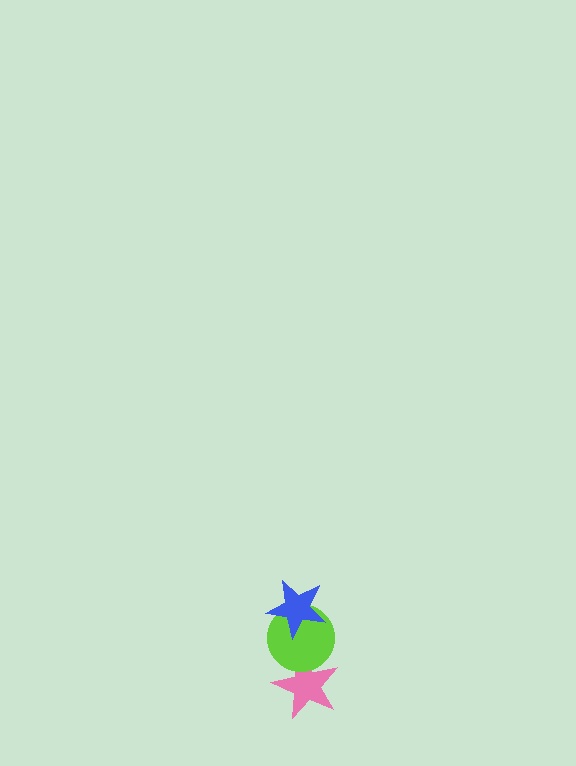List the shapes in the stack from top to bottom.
From top to bottom: the blue star, the lime circle, the pink star.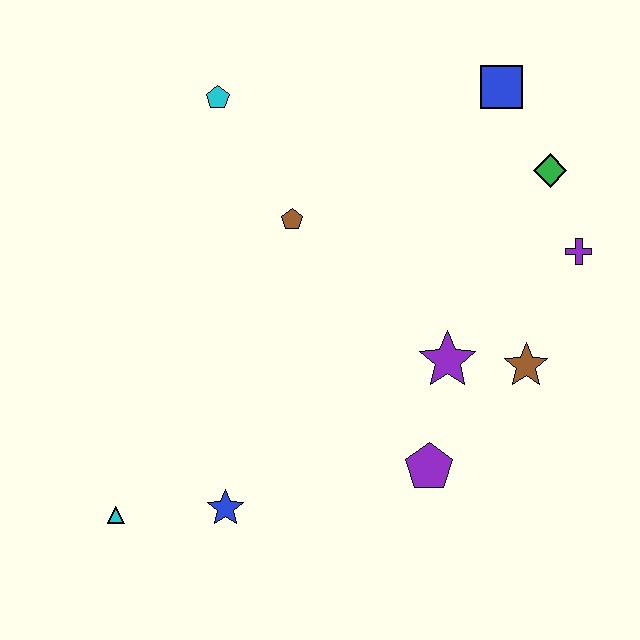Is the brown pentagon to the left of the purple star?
Yes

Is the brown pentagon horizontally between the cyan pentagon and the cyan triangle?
No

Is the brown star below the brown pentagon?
Yes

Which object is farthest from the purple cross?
The cyan triangle is farthest from the purple cross.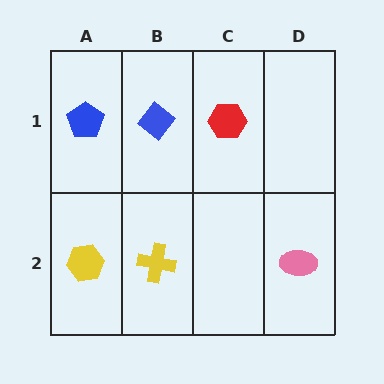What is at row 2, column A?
A yellow hexagon.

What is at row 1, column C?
A red hexagon.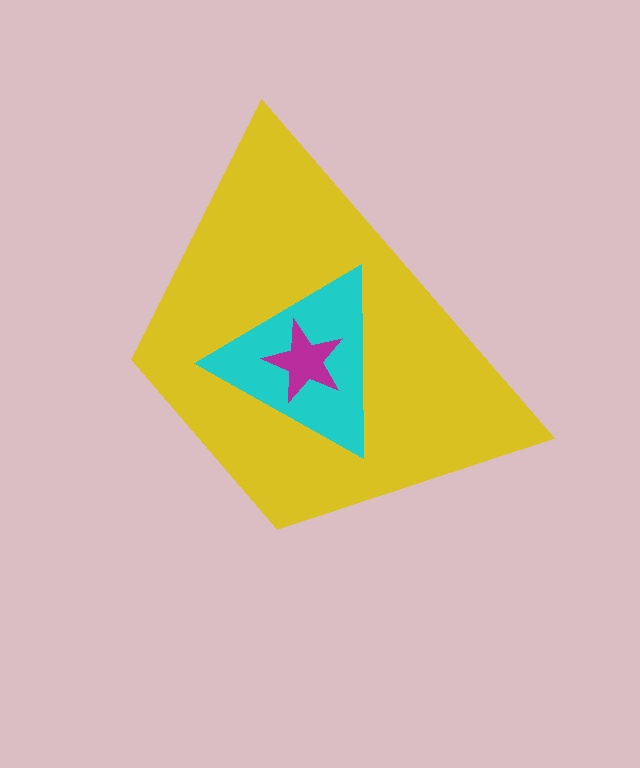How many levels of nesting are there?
3.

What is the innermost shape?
The magenta star.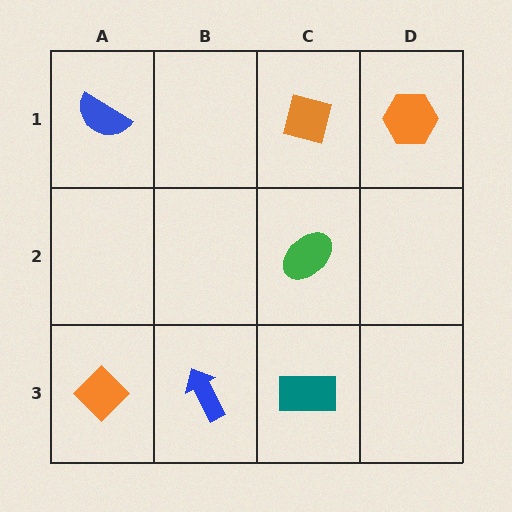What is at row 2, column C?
A green ellipse.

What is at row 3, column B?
A blue arrow.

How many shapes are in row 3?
3 shapes.